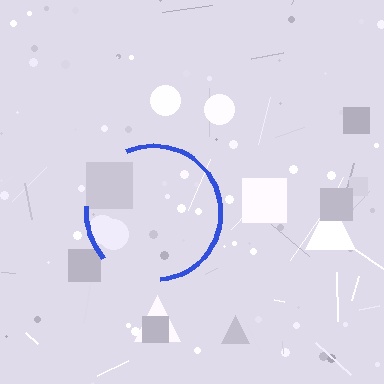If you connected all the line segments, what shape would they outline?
They would outline a circle.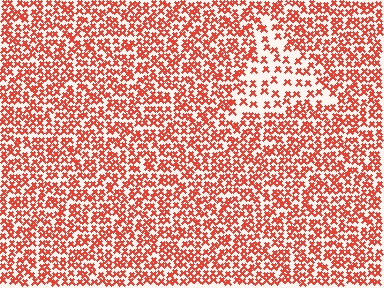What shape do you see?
I see a triangle.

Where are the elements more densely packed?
The elements are more densely packed outside the triangle boundary.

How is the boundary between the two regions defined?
The boundary is defined by a change in element density (approximately 2.1x ratio). All elements are the same color, size, and shape.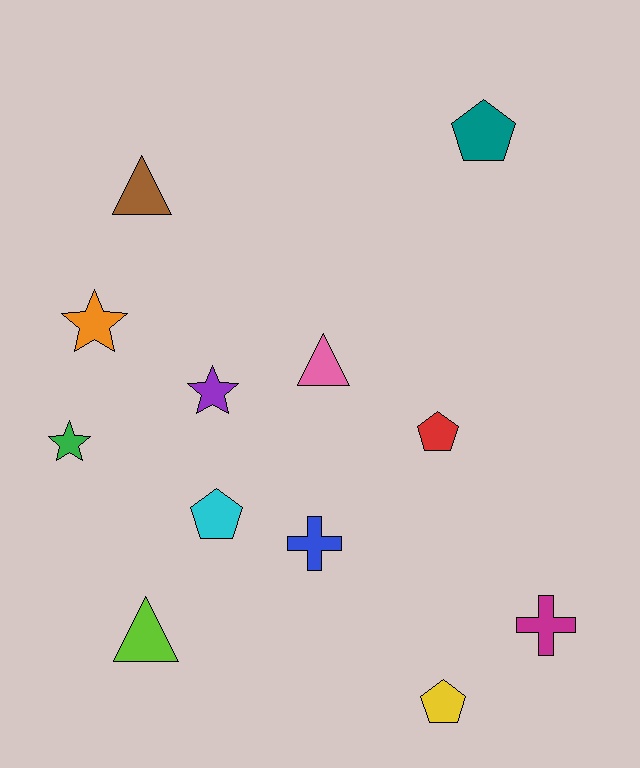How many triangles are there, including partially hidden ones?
There are 3 triangles.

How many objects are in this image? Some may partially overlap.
There are 12 objects.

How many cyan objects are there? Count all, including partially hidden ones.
There is 1 cyan object.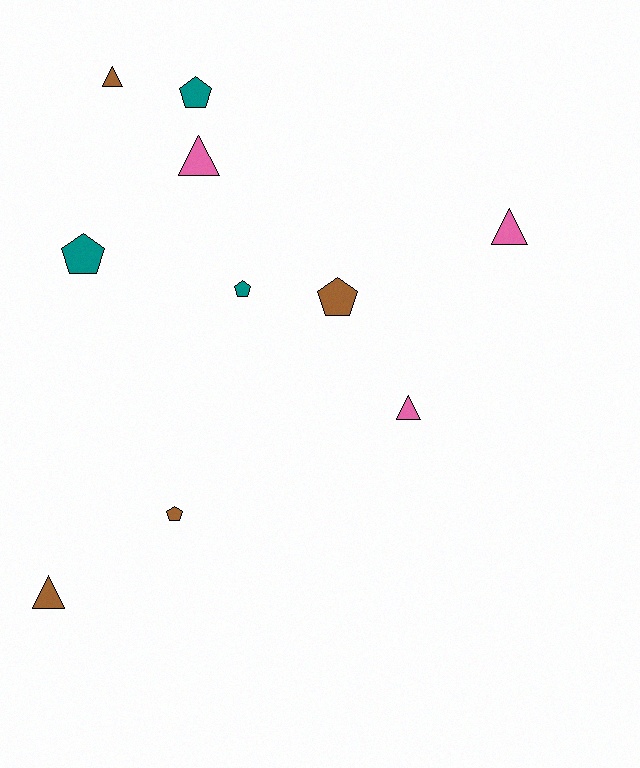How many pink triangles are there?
There are 3 pink triangles.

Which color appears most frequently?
Brown, with 4 objects.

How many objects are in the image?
There are 10 objects.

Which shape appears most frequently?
Triangle, with 5 objects.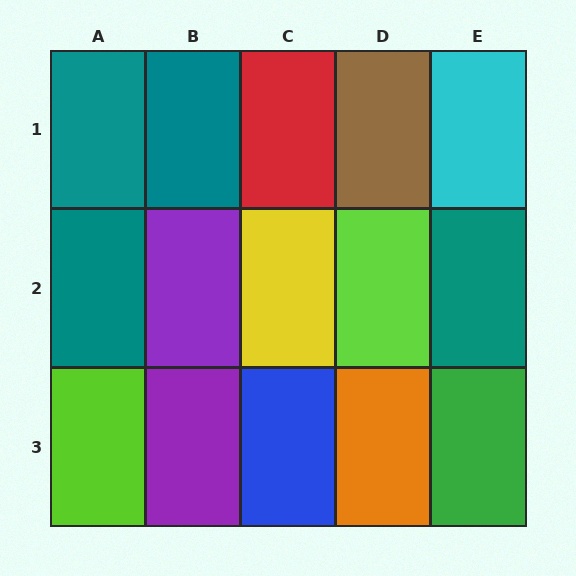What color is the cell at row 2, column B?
Purple.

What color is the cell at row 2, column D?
Lime.